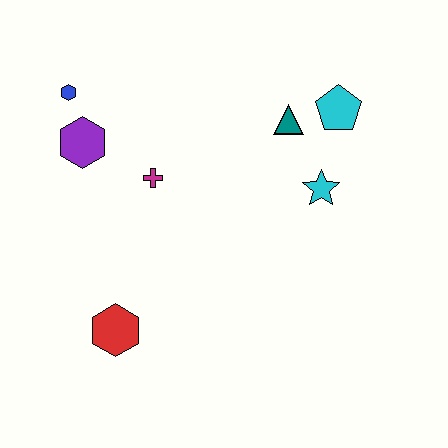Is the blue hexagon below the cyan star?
No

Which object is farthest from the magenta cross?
The cyan pentagon is farthest from the magenta cross.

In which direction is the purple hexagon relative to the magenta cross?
The purple hexagon is to the left of the magenta cross.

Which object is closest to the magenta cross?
The purple hexagon is closest to the magenta cross.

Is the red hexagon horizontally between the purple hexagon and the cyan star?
Yes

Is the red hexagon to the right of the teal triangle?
No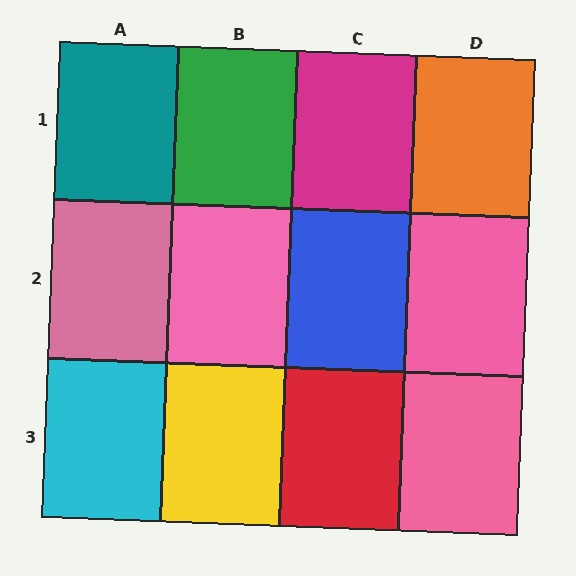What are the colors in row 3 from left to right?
Cyan, yellow, red, pink.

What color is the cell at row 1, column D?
Orange.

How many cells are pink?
4 cells are pink.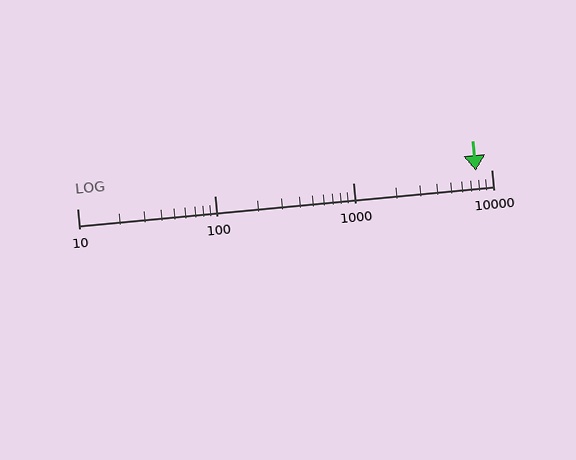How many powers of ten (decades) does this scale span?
The scale spans 3 decades, from 10 to 10000.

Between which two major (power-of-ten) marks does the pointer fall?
The pointer is between 1000 and 10000.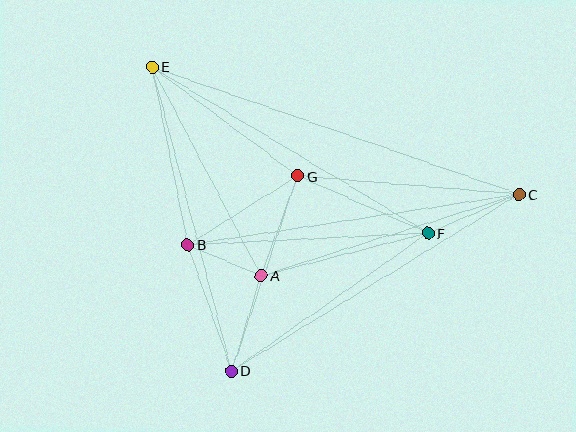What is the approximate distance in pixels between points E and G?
The distance between E and G is approximately 182 pixels.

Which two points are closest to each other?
Points A and B are closest to each other.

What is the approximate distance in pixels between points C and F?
The distance between C and F is approximately 99 pixels.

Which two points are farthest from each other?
Points C and E are farthest from each other.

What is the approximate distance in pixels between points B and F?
The distance between B and F is approximately 240 pixels.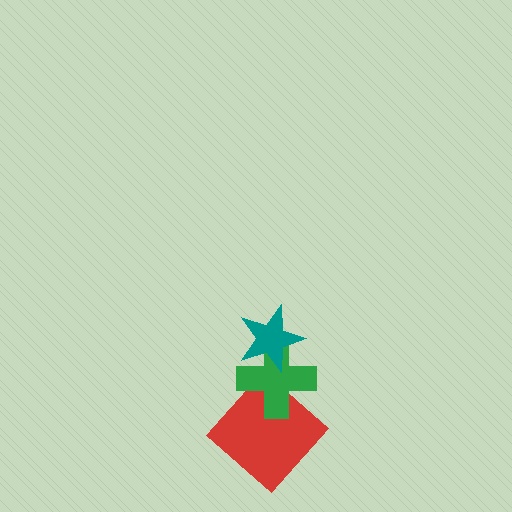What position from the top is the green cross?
The green cross is 2nd from the top.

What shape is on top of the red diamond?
The green cross is on top of the red diamond.